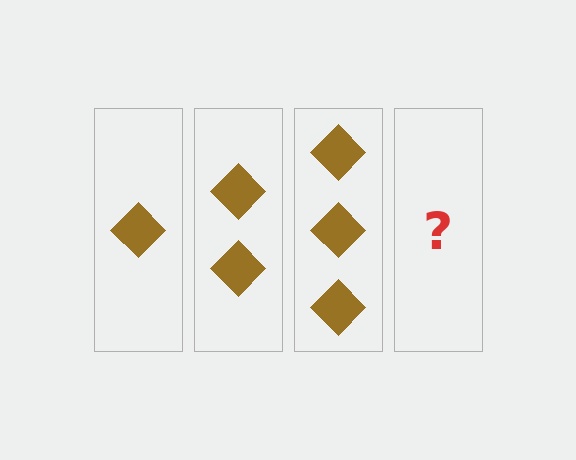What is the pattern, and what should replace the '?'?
The pattern is that each step adds one more diamond. The '?' should be 4 diamonds.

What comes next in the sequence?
The next element should be 4 diamonds.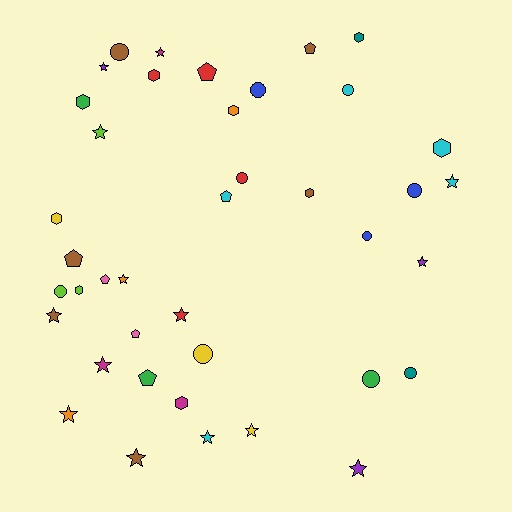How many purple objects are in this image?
There are 3 purple objects.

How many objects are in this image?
There are 40 objects.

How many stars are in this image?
There are 14 stars.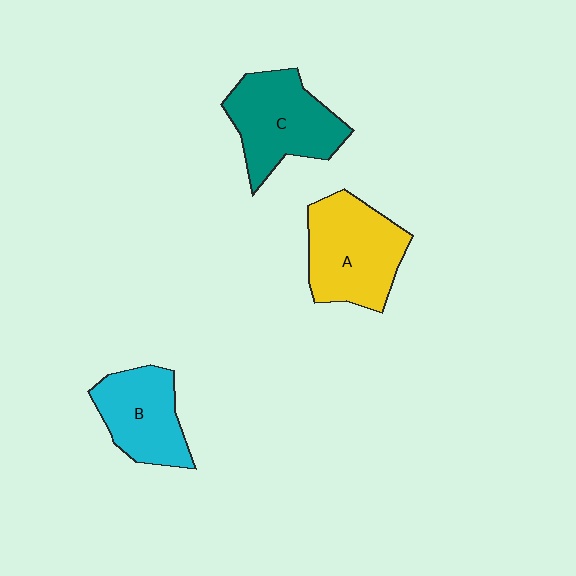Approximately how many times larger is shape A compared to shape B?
Approximately 1.3 times.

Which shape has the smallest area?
Shape B (cyan).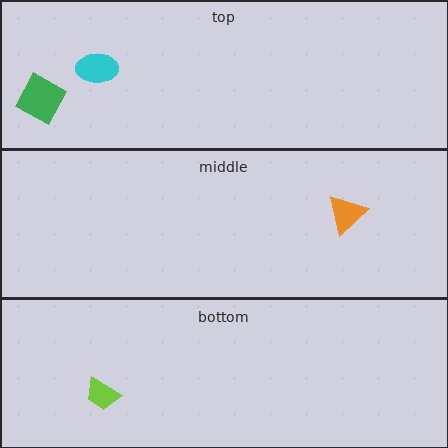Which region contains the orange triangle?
The middle region.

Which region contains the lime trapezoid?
The bottom region.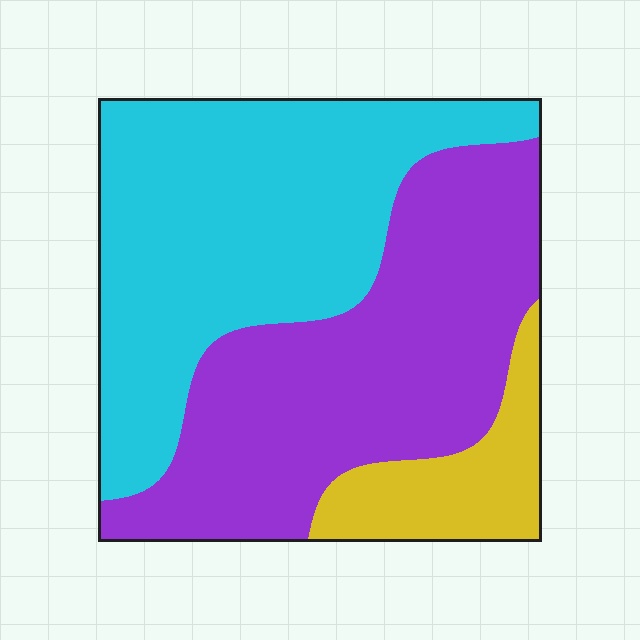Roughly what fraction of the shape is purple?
Purple covers roughly 45% of the shape.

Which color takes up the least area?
Yellow, at roughly 10%.